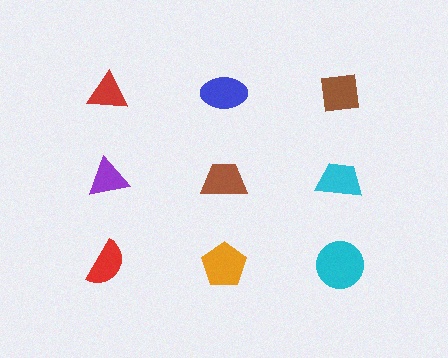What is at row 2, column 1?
A purple triangle.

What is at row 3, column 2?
An orange pentagon.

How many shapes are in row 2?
3 shapes.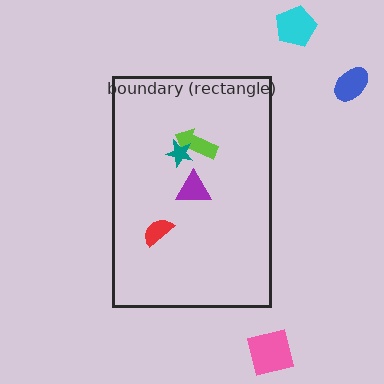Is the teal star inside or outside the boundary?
Inside.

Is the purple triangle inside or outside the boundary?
Inside.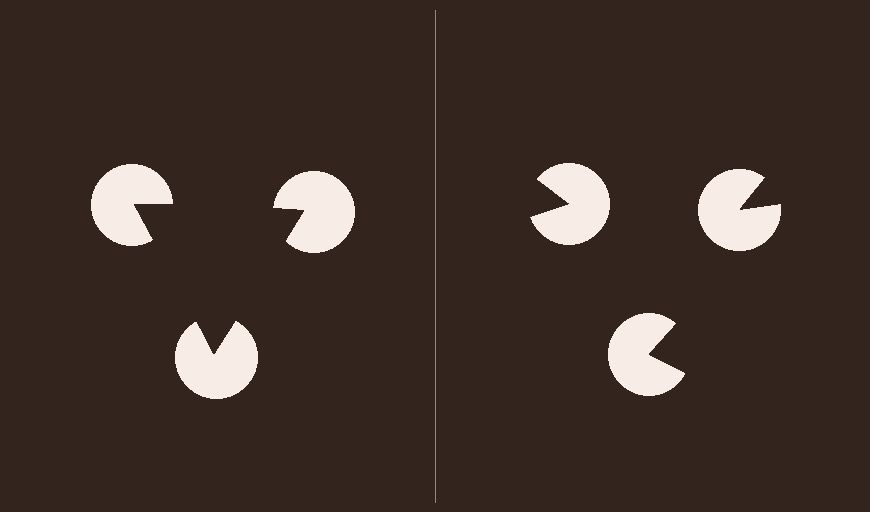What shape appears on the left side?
An illusory triangle.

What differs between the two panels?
The pac-man discs are positioned identically on both sides; only the wedge orientations differ. On the left they align to a triangle; on the right they are misaligned.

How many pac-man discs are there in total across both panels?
6 — 3 on each side.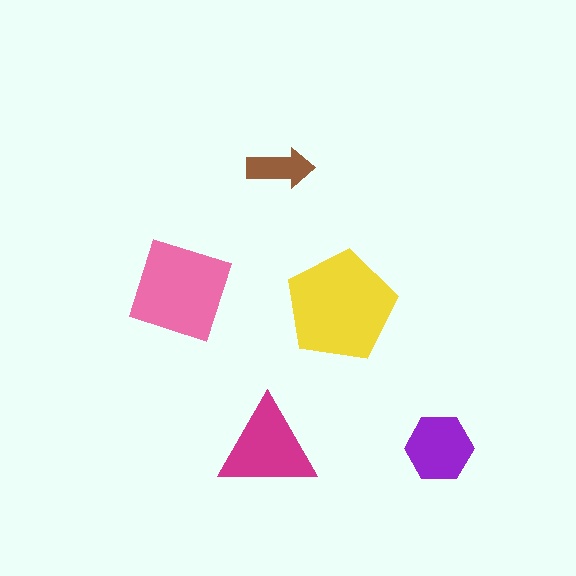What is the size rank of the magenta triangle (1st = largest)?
3rd.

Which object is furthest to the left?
The pink square is leftmost.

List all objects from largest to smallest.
The yellow pentagon, the pink square, the magenta triangle, the purple hexagon, the brown arrow.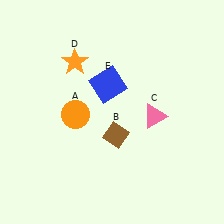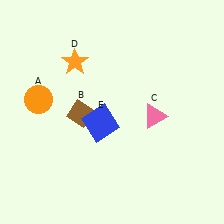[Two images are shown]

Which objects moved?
The objects that moved are: the orange circle (A), the brown diamond (B), the blue square (E).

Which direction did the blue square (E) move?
The blue square (E) moved down.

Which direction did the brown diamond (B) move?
The brown diamond (B) moved left.